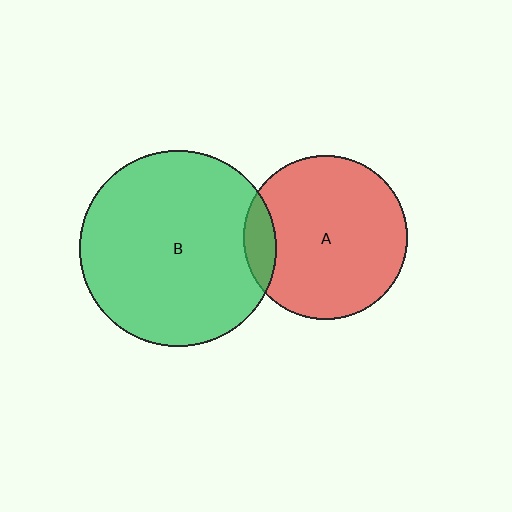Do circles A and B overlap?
Yes.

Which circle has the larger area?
Circle B (green).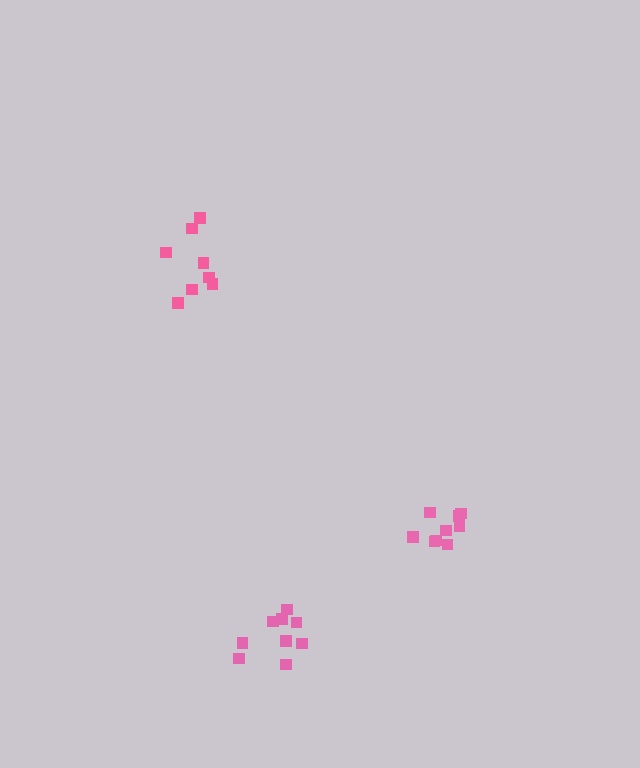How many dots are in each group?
Group 1: 8 dots, Group 2: 9 dots, Group 3: 9 dots (26 total).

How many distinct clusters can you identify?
There are 3 distinct clusters.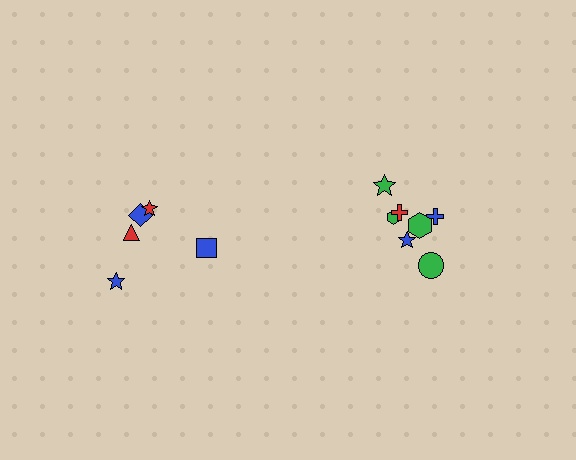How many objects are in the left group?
There are 5 objects.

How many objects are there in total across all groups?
There are 12 objects.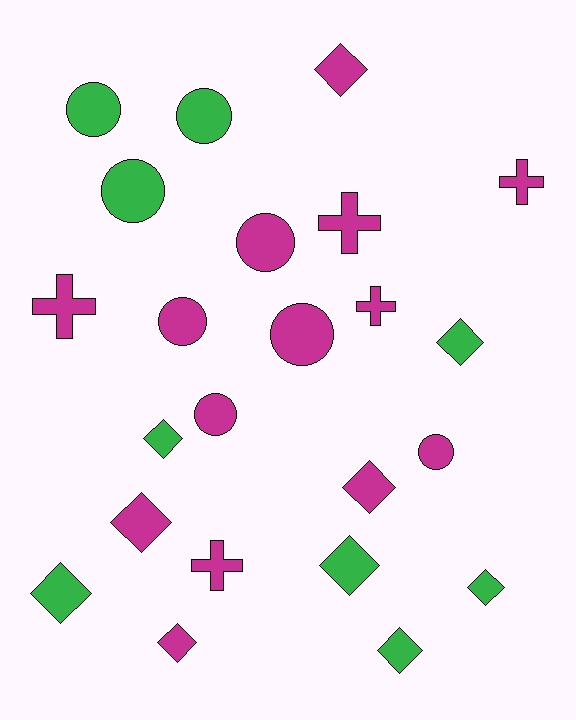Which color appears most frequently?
Magenta, with 14 objects.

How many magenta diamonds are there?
There are 4 magenta diamonds.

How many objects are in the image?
There are 23 objects.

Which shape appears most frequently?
Diamond, with 10 objects.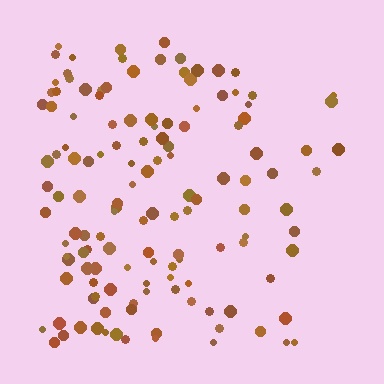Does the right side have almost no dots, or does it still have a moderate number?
Still a moderate number, just noticeably fewer than the left.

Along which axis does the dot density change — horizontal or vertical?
Horizontal.